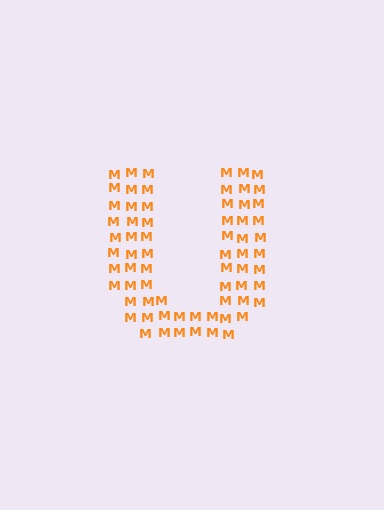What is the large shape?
The large shape is the letter U.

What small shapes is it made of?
It is made of small letter M's.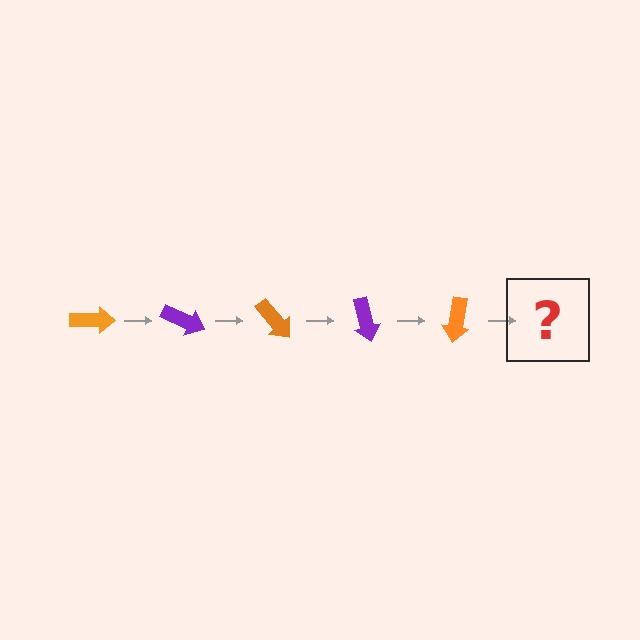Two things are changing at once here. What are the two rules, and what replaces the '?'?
The two rules are that it rotates 25 degrees each step and the color cycles through orange and purple. The '?' should be a purple arrow, rotated 125 degrees from the start.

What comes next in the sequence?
The next element should be a purple arrow, rotated 125 degrees from the start.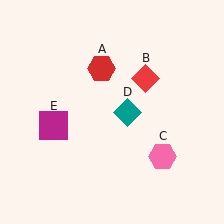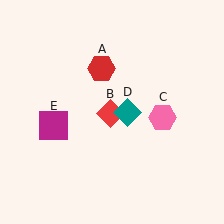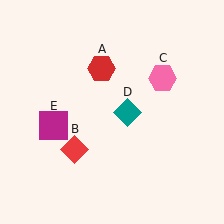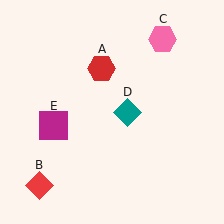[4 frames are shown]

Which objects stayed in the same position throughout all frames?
Red hexagon (object A) and teal diamond (object D) and magenta square (object E) remained stationary.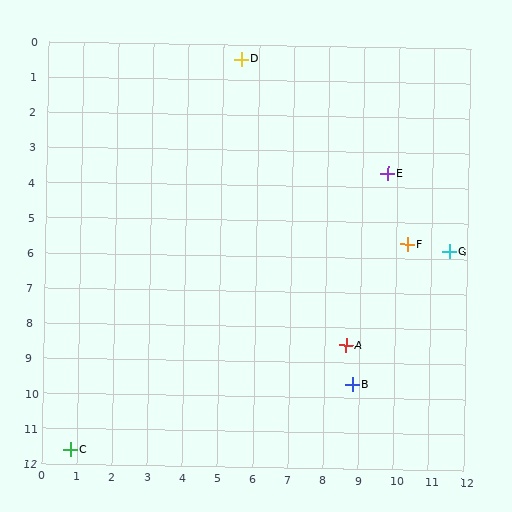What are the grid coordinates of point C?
Point C is at approximately (0.8, 11.6).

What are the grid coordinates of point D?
Point D is at approximately (5.5, 0.4).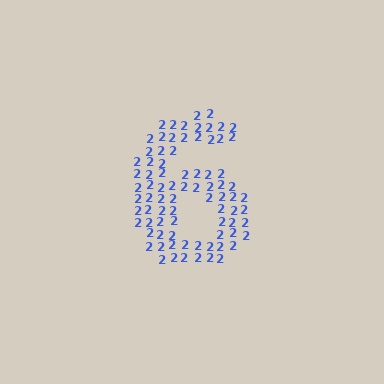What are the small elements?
The small elements are digit 2's.